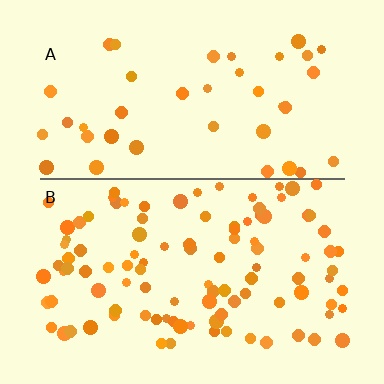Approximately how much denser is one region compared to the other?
Approximately 2.6× — region B over region A.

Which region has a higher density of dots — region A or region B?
B (the bottom).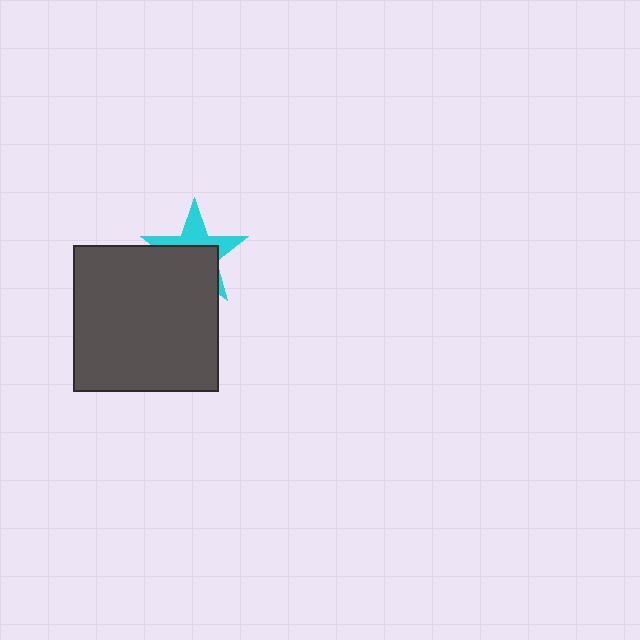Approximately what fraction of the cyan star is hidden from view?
Roughly 56% of the cyan star is hidden behind the dark gray square.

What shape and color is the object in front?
The object in front is a dark gray square.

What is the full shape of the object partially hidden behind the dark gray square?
The partially hidden object is a cyan star.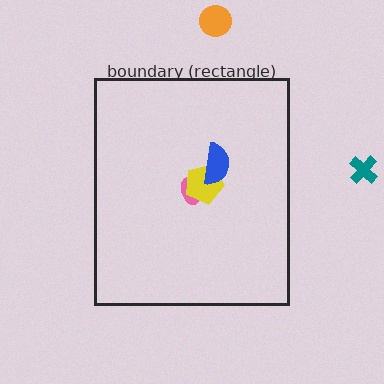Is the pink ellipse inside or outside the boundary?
Inside.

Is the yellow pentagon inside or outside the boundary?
Inside.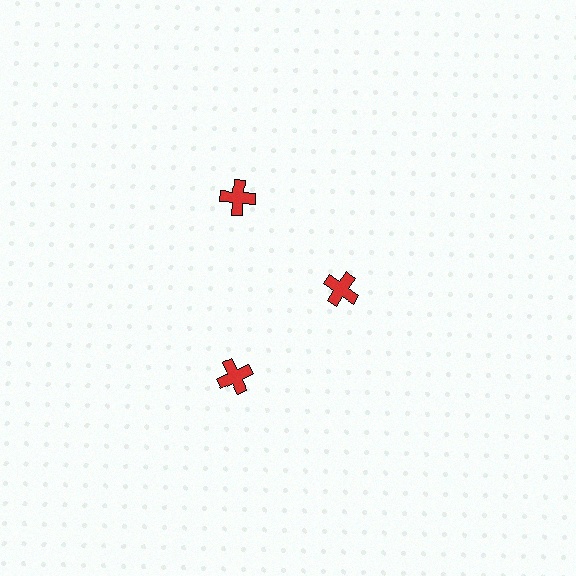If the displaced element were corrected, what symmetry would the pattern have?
It would have 3-fold rotational symmetry — the pattern would map onto itself every 120 degrees.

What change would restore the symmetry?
The symmetry would be restored by moving it outward, back onto the ring so that all 3 crosses sit at equal angles and equal distance from the center.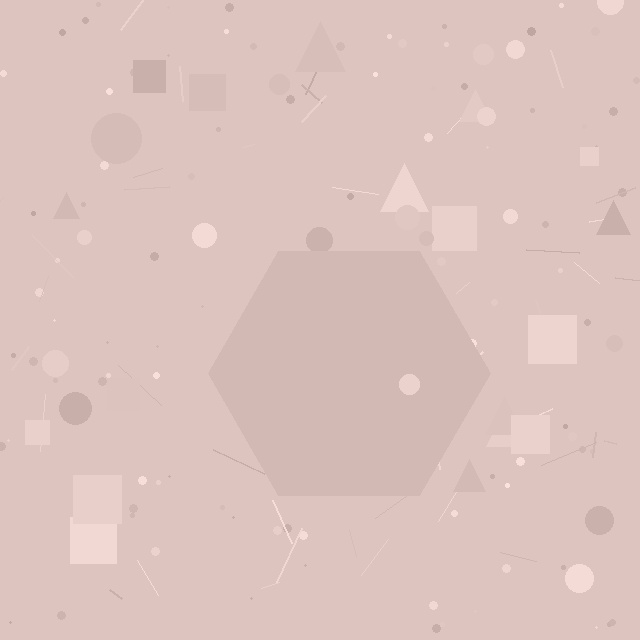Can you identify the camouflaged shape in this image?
The camouflaged shape is a hexagon.